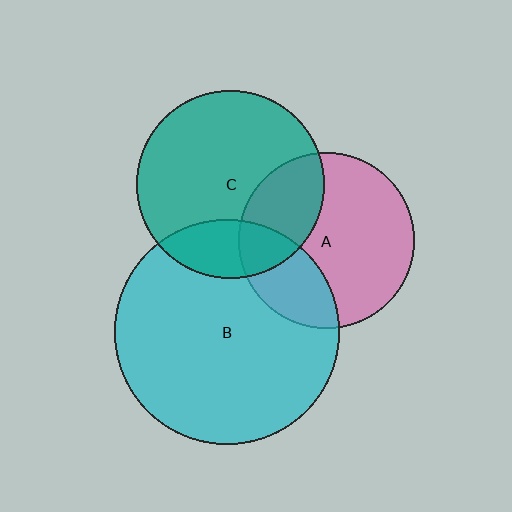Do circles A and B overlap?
Yes.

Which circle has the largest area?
Circle B (cyan).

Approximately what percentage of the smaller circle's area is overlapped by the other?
Approximately 25%.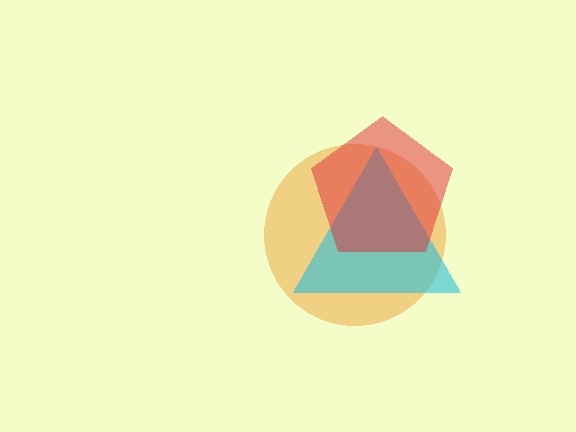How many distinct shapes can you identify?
There are 3 distinct shapes: an orange circle, a cyan triangle, a red pentagon.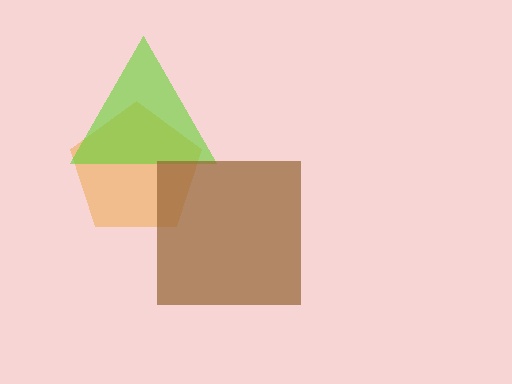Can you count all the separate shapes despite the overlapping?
Yes, there are 3 separate shapes.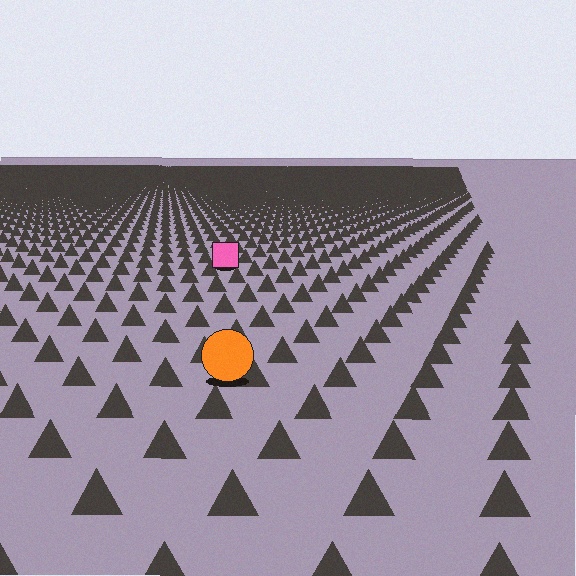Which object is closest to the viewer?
The orange circle is closest. The texture marks near it are larger and more spread out.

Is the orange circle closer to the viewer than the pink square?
Yes. The orange circle is closer — you can tell from the texture gradient: the ground texture is coarser near it.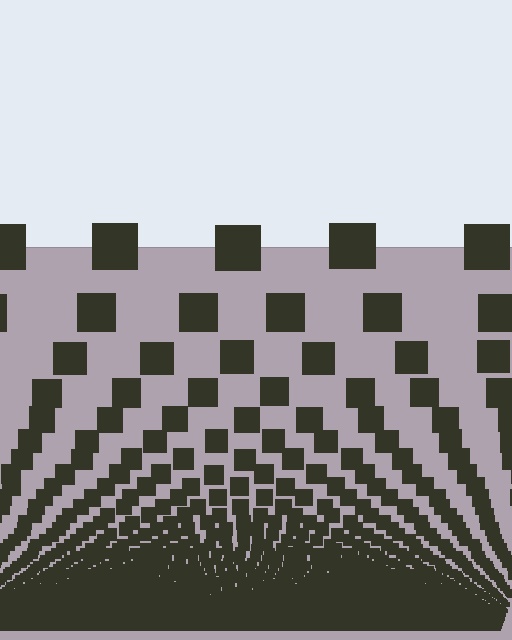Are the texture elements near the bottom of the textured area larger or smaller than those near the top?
Smaller. The gradient is inverted — elements near the bottom are smaller and denser.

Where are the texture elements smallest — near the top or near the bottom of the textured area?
Near the bottom.